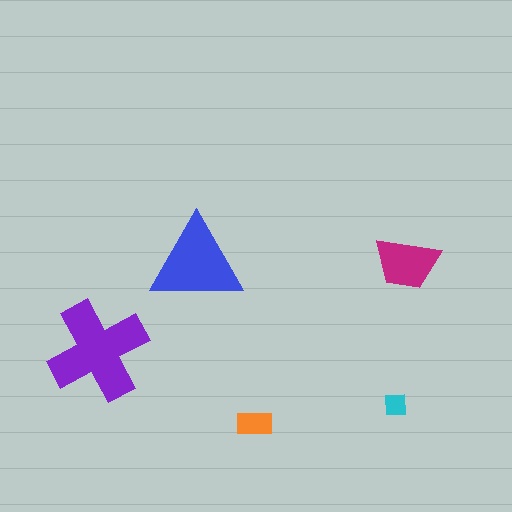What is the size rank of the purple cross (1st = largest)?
1st.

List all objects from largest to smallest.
The purple cross, the blue triangle, the magenta trapezoid, the orange rectangle, the cyan square.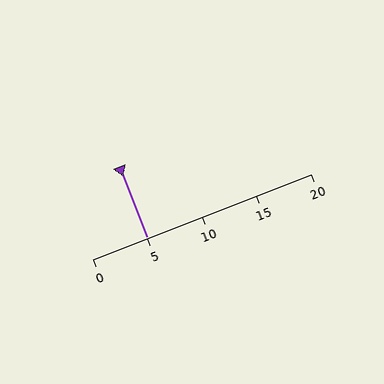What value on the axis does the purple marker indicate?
The marker indicates approximately 5.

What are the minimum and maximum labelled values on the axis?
The axis runs from 0 to 20.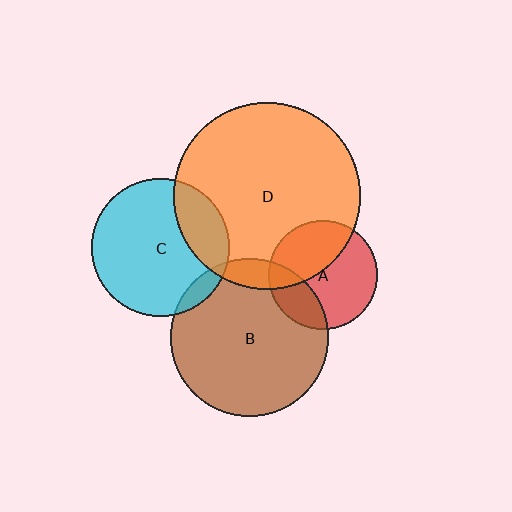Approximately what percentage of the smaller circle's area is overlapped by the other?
Approximately 20%.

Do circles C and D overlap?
Yes.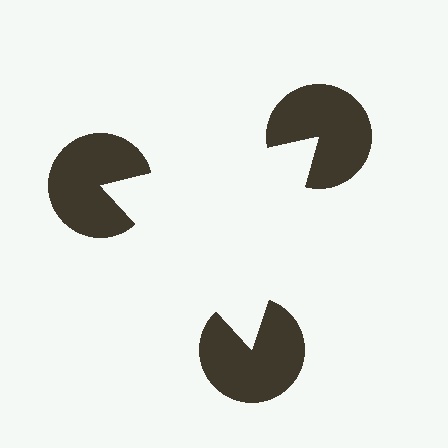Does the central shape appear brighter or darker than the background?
It typically appears slightly brighter than the background, even though no actual brightness change is drawn.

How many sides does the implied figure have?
3 sides.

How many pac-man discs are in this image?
There are 3 — one at each vertex of the illusory triangle.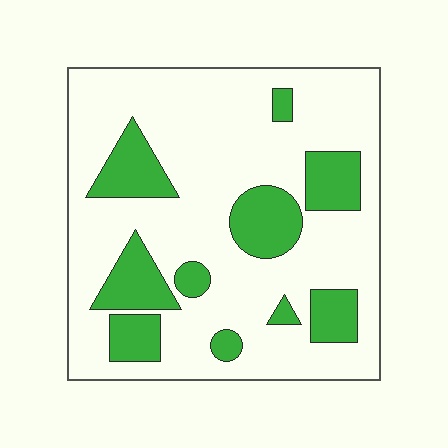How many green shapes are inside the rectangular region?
10.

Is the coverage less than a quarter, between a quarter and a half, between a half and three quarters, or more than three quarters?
Less than a quarter.